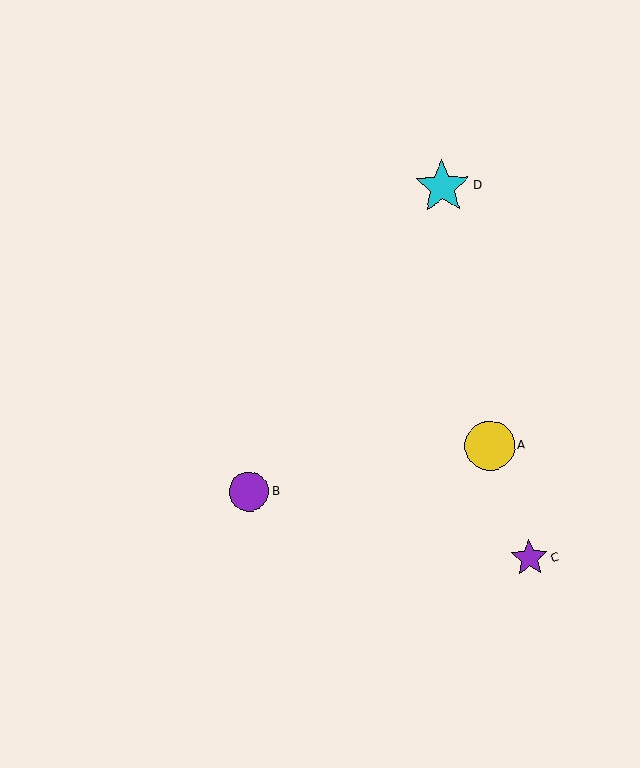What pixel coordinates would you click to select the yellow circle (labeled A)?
Click at (490, 446) to select the yellow circle A.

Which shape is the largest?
The cyan star (labeled D) is the largest.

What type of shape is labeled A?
Shape A is a yellow circle.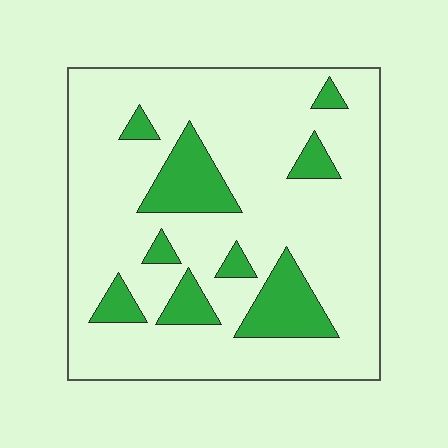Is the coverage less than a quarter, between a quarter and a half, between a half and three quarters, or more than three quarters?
Less than a quarter.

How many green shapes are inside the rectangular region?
9.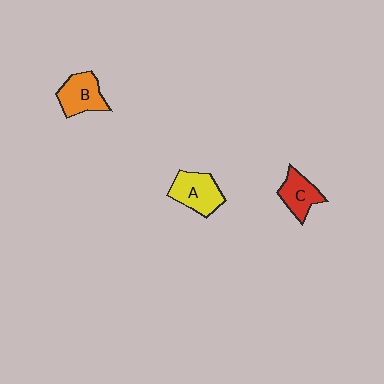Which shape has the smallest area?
Shape C (red).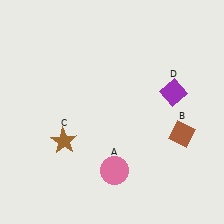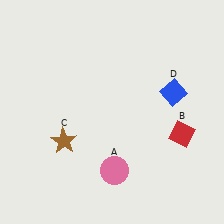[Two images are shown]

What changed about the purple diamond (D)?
In Image 1, D is purple. In Image 2, it changed to blue.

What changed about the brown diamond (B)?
In Image 1, B is brown. In Image 2, it changed to red.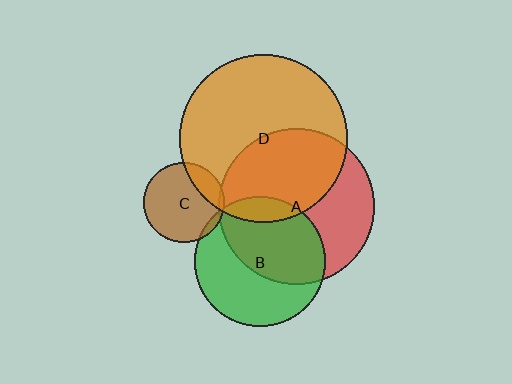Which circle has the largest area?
Circle D (orange).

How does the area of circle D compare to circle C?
Approximately 4.4 times.